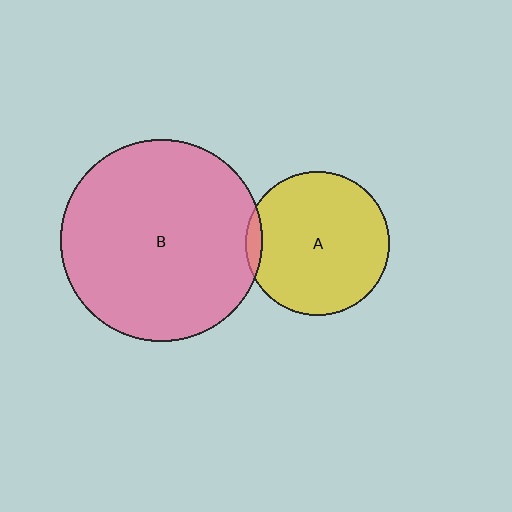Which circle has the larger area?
Circle B (pink).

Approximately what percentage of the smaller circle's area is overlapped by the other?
Approximately 5%.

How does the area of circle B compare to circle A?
Approximately 2.0 times.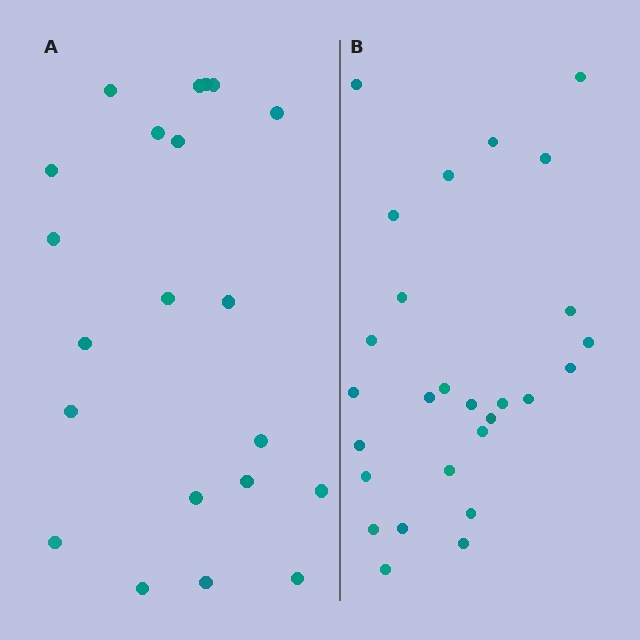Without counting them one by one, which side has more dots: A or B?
Region B (the right region) has more dots.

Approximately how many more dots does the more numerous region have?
Region B has about 6 more dots than region A.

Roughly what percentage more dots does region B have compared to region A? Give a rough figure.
About 30% more.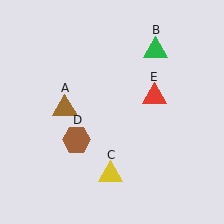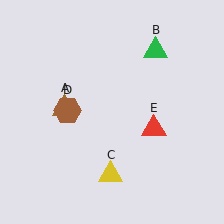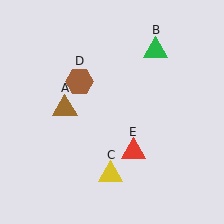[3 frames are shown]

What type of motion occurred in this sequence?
The brown hexagon (object D), red triangle (object E) rotated clockwise around the center of the scene.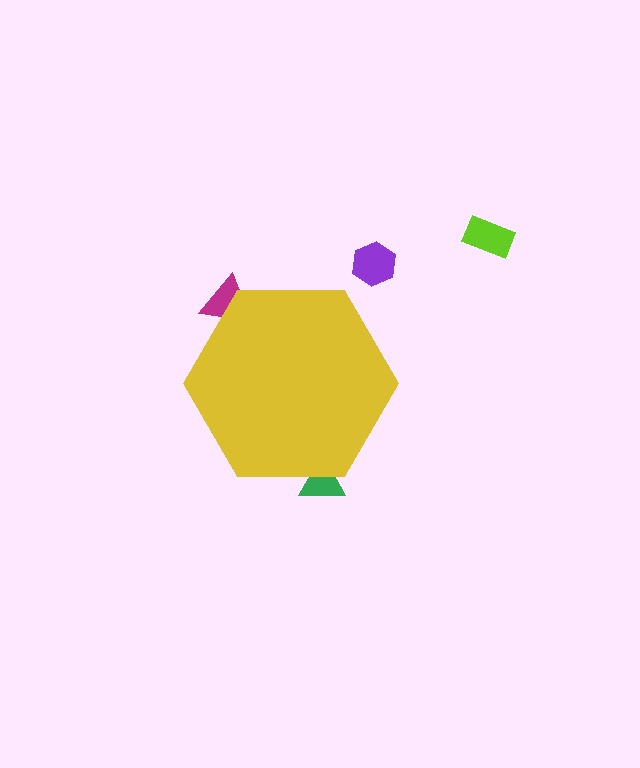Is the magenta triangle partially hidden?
Yes, the magenta triangle is partially hidden behind the yellow hexagon.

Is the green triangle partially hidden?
Yes, the green triangle is partially hidden behind the yellow hexagon.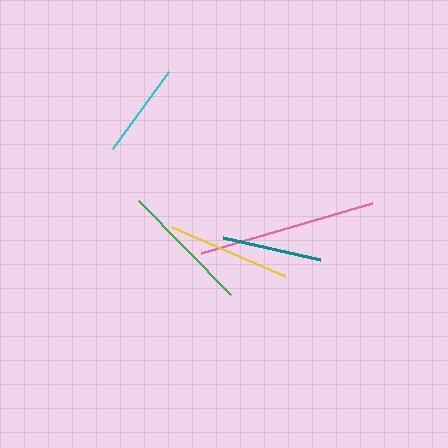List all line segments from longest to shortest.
From longest to shortest: pink, green, yellow, teal, cyan.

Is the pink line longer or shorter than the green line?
The pink line is longer than the green line.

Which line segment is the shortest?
The cyan line is the shortest at approximately 95 pixels.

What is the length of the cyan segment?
The cyan segment is approximately 95 pixels long.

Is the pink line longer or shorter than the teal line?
The pink line is longer than the teal line.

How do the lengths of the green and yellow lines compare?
The green and yellow lines are approximately the same length.